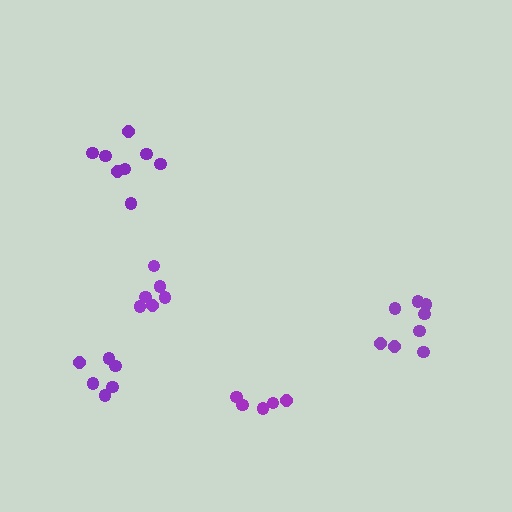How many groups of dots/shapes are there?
There are 5 groups.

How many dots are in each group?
Group 1: 8 dots, Group 2: 6 dots, Group 3: 5 dots, Group 4: 8 dots, Group 5: 6 dots (33 total).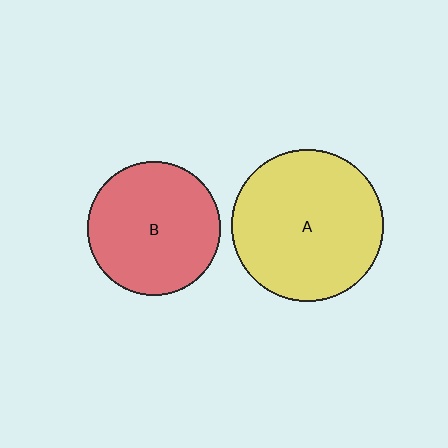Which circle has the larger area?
Circle A (yellow).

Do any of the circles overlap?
No, none of the circles overlap.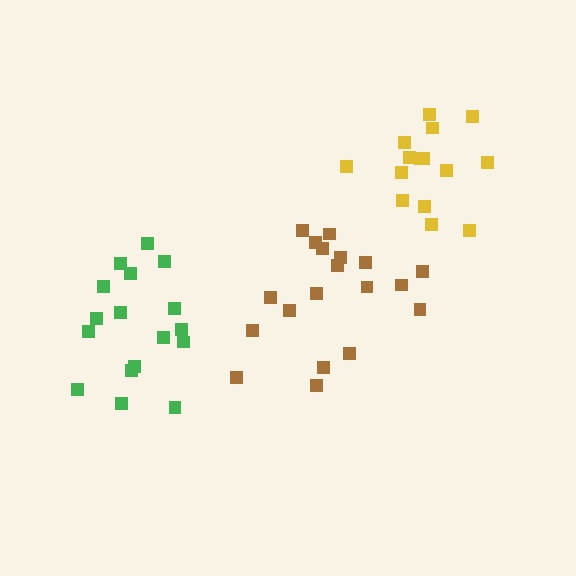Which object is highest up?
The yellow cluster is topmost.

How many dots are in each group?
Group 1: 19 dots, Group 2: 15 dots, Group 3: 17 dots (51 total).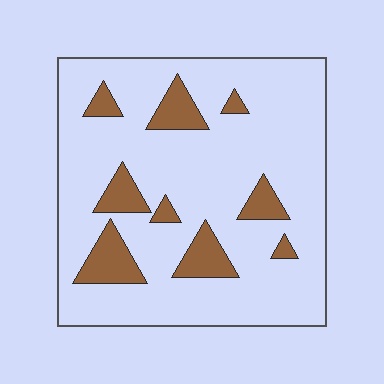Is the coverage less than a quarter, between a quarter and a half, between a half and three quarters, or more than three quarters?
Less than a quarter.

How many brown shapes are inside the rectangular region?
9.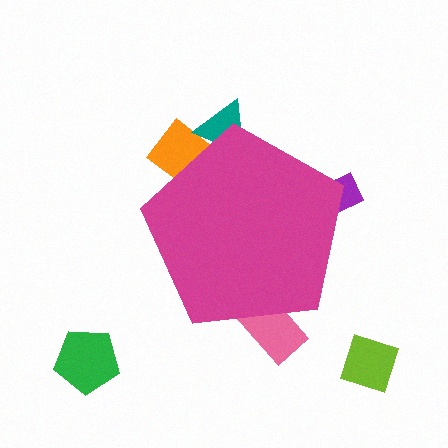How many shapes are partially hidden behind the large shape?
4 shapes are partially hidden.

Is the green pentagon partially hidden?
No, the green pentagon is fully visible.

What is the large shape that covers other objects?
A magenta pentagon.